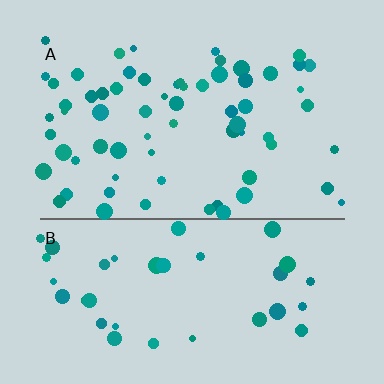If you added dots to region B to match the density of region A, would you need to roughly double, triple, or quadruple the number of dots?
Approximately double.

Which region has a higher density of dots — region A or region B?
A (the top).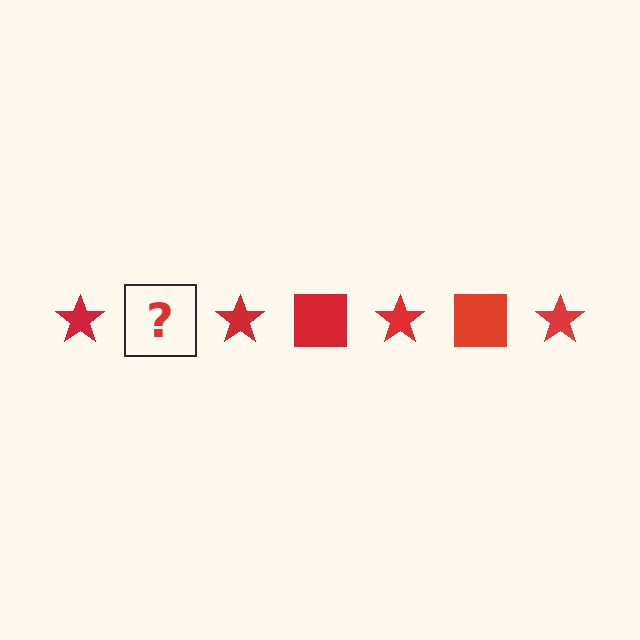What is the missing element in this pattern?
The missing element is a red square.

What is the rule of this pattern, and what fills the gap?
The rule is that the pattern cycles through star, square shapes in red. The gap should be filled with a red square.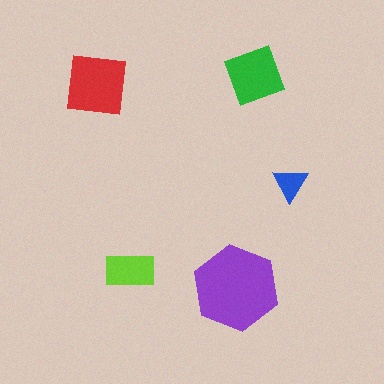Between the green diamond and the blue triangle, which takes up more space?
The green diamond.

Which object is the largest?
The purple hexagon.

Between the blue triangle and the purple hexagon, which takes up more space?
The purple hexagon.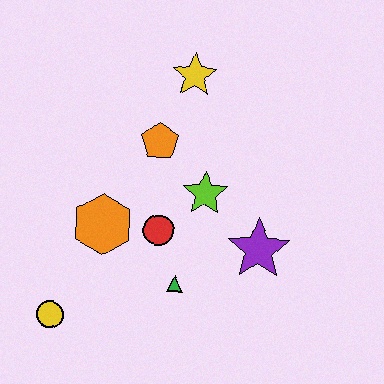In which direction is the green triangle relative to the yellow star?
The green triangle is below the yellow star.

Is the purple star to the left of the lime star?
No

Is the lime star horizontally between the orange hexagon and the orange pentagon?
No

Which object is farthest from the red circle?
The yellow star is farthest from the red circle.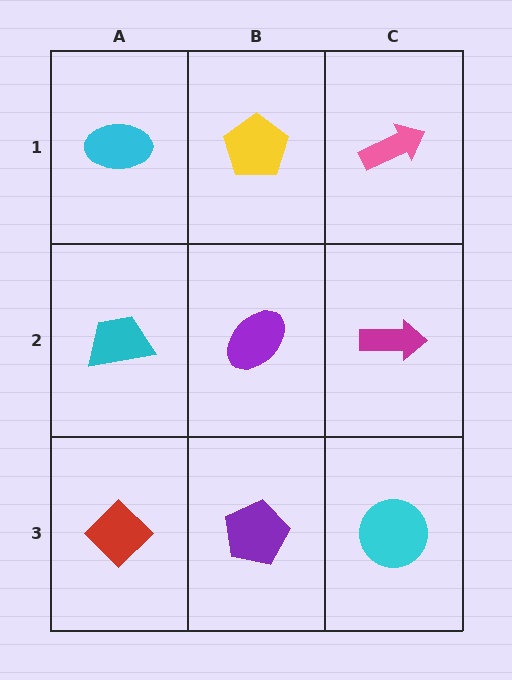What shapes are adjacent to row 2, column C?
A pink arrow (row 1, column C), a cyan circle (row 3, column C), a purple ellipse (row 2, column B).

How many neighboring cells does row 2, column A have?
3.